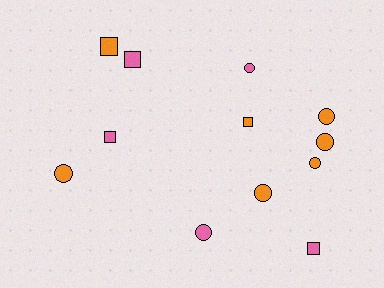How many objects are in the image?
There are 12 objects.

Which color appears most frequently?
Orange, with 7 objects.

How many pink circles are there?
There are 2 pink circles.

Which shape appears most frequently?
Circle, with 7 objects.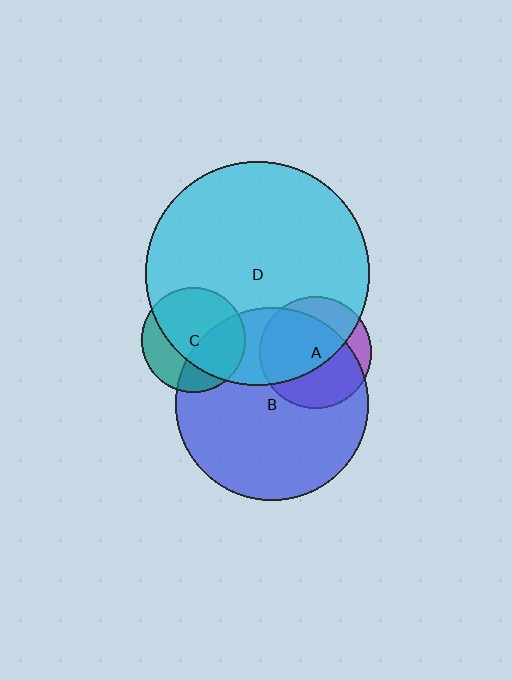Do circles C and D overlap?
Yes.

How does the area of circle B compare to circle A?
Approximately 3.0 times.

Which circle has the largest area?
Circle D (cyan).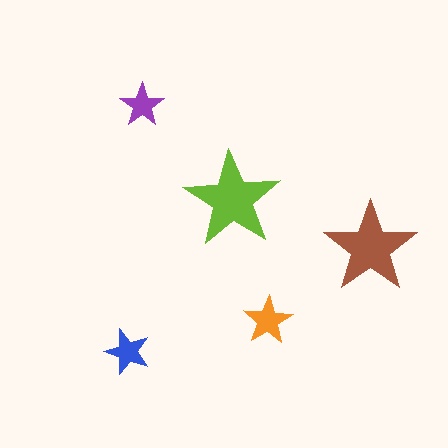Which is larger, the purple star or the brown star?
The brown one.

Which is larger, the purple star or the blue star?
The blue one.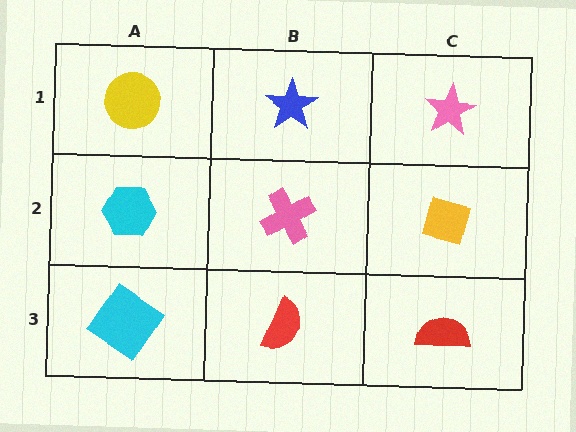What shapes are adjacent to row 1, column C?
A yellow square (row 2, column C), a blue star (row 1, column B).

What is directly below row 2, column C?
A red semicircle.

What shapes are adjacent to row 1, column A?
A cyan hexagon (row 2, column A), a blue star (row 1, column B).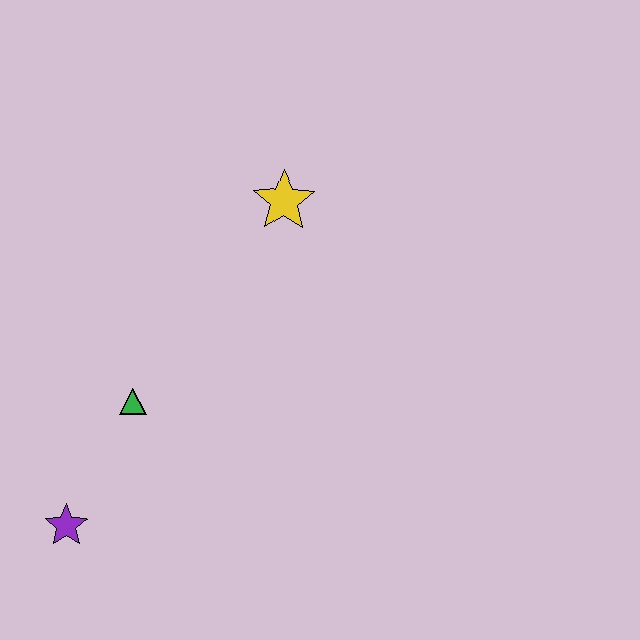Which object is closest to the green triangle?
The purple star is closest to the green triangle.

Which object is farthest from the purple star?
The yellow star is farthest from the purple star.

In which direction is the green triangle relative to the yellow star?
The green triangle is below the yellow star.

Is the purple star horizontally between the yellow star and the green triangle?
No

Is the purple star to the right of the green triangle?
No